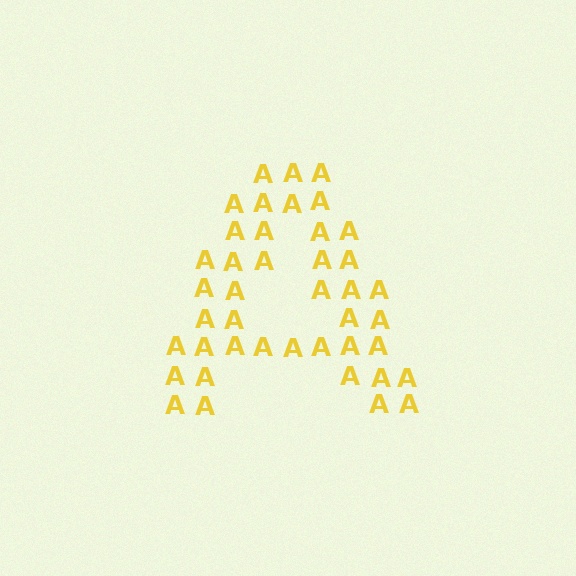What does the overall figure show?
The overall figure shows the letter A.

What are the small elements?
The small elements are letter A's.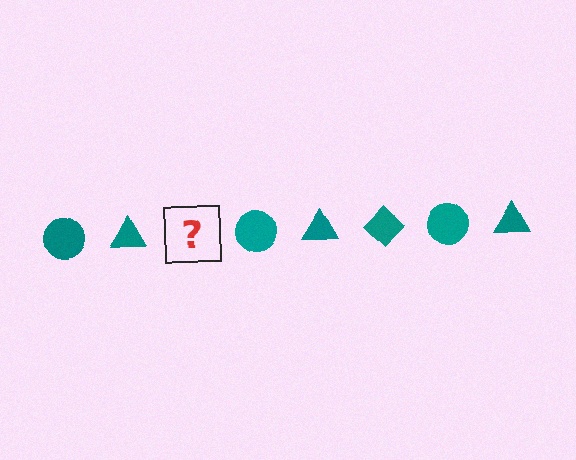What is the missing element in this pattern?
The missing element is a teal diamond.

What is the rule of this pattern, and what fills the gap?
The rule is that the pattern cycles through circle, triangle, diamond shapes in teal. The gap should be filled with a teal diamond.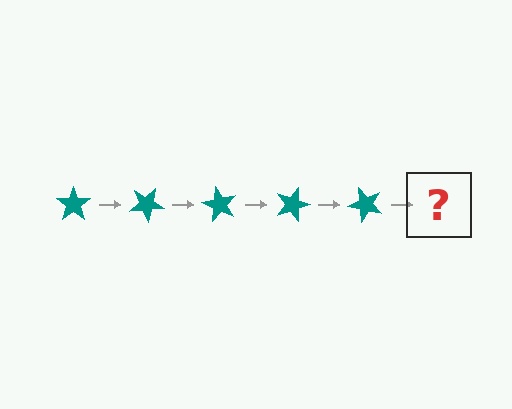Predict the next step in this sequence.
The next step is a teal star rotated 150 degrees.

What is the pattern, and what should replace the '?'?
The pattern is that the star rotates 30 degrees each step. The '?' should be a teal star rotated 150 degrees.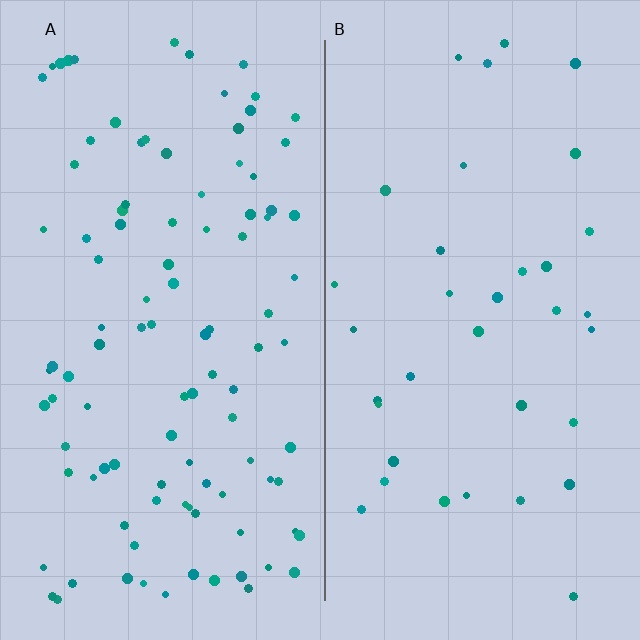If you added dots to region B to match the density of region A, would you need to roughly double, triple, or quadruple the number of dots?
Approximately triple.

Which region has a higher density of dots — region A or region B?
A (the left).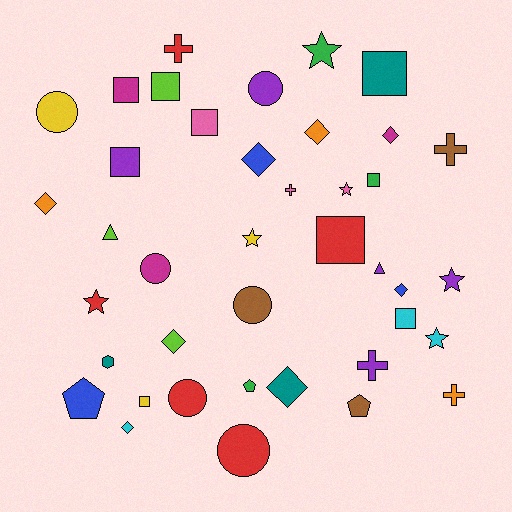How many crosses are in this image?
There are 5 crosses.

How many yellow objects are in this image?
There are 3 yellow objects.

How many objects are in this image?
There are 40 objects.